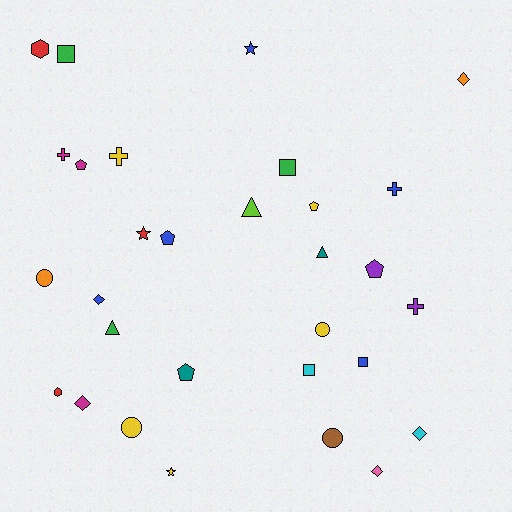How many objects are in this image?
There are 30 objects.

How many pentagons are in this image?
There are 5 pentagons.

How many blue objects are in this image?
There are 5 blue objects.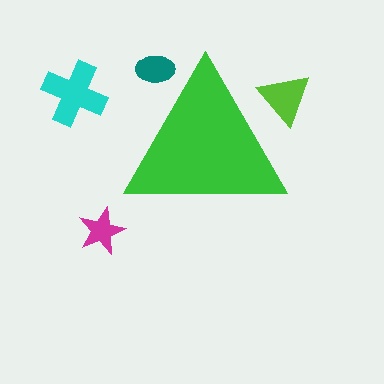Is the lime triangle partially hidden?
Yes, the lime triangle is partially hidden behind the green triangle.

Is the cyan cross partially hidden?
No, the cyan cross is fully visible.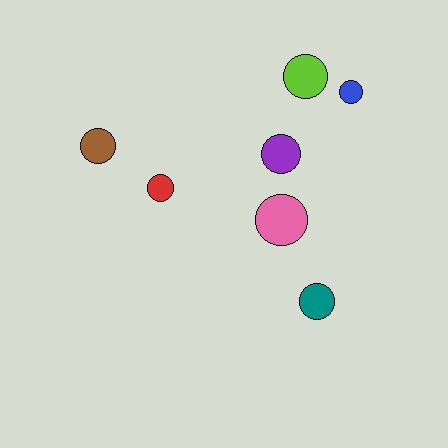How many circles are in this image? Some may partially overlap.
There are 7 circles.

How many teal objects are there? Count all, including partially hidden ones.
There is 1 teal object.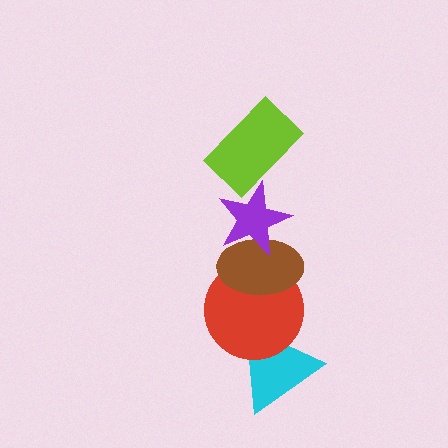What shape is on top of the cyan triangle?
The red circle is on top of the cyan triangle.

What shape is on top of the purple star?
The lime rectangle is on top of the purple star.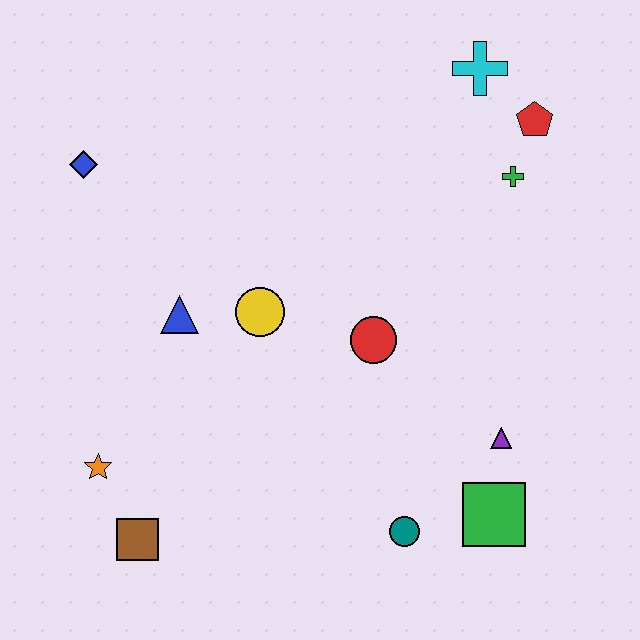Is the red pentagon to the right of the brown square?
Yes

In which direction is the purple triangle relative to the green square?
The purple triangle is above the green square.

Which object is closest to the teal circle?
The green square is closest to the teal circle.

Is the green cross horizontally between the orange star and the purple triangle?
No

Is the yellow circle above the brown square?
Yes